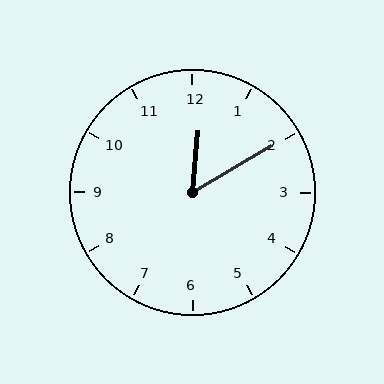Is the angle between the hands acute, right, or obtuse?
It is acute.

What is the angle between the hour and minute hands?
Approximately 55 degrees.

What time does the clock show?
12:10.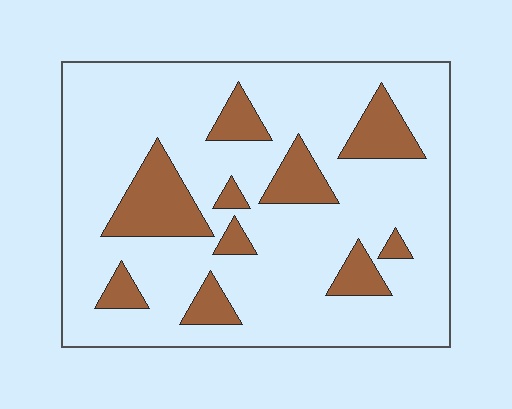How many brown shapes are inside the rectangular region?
10.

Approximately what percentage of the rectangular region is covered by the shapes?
Approximately 20%.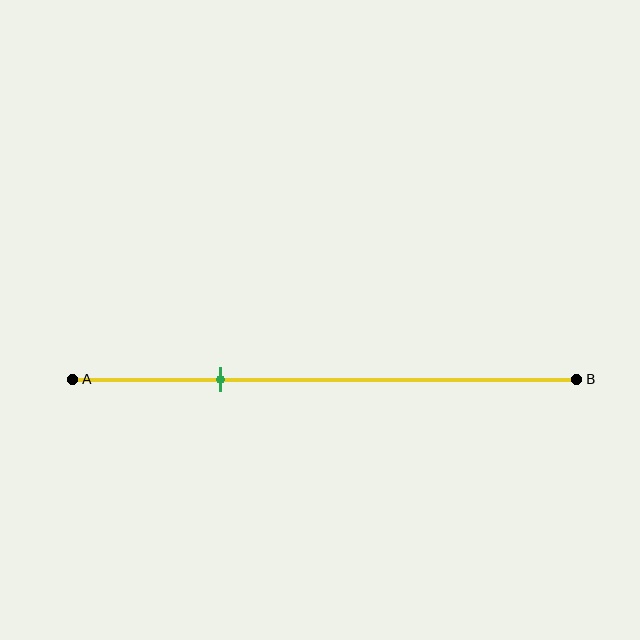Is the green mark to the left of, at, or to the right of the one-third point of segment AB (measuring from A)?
The green mark is to the left of the one-third point of segment AB.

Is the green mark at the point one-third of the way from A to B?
No, the mark is at about 30% from A, not at the 33% one-third point.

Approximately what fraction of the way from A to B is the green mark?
The green mark is approximately 30% of the way from A to B.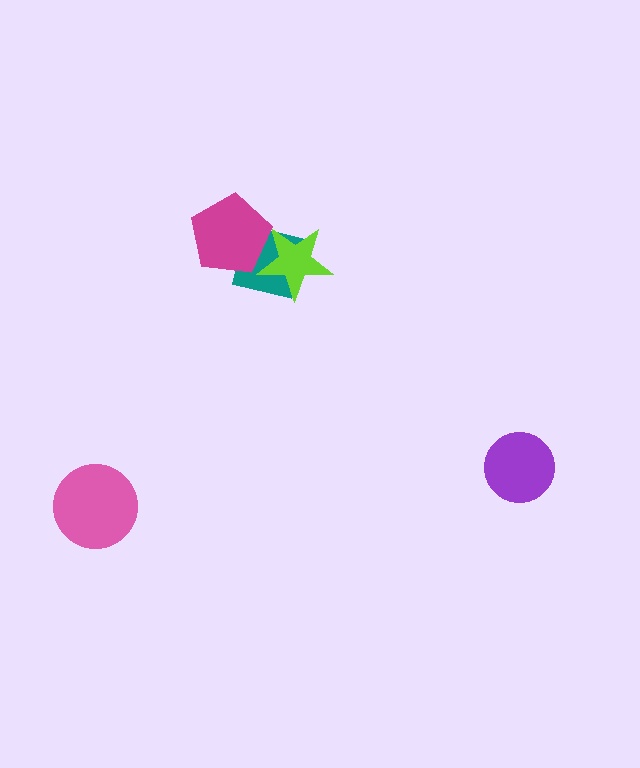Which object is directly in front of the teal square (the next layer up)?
The lime star is directly in front of the teal square.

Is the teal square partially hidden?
Yes, it is partially covered by another shape.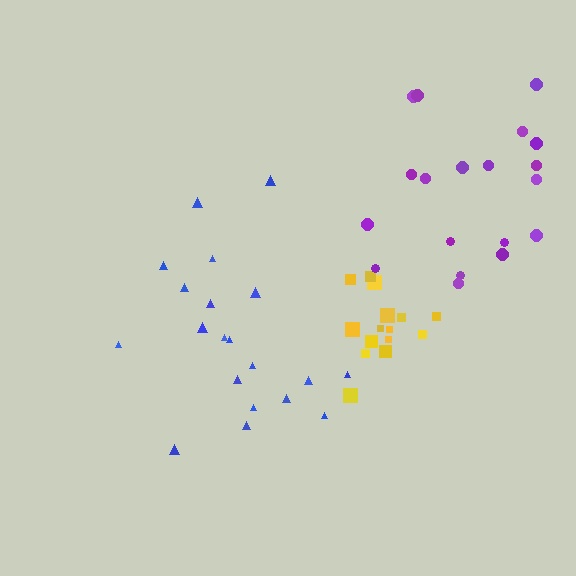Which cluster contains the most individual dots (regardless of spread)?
Blue (20).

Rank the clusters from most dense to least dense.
yellow, purple, blue.